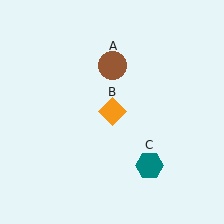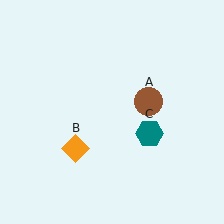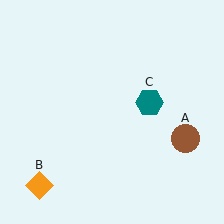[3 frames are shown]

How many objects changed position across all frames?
3 objects changed position: brown circle (object A), orange diamond (object B), teal hexagon (object C).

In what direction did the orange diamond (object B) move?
The orange diamond (object B) moved down and to the left.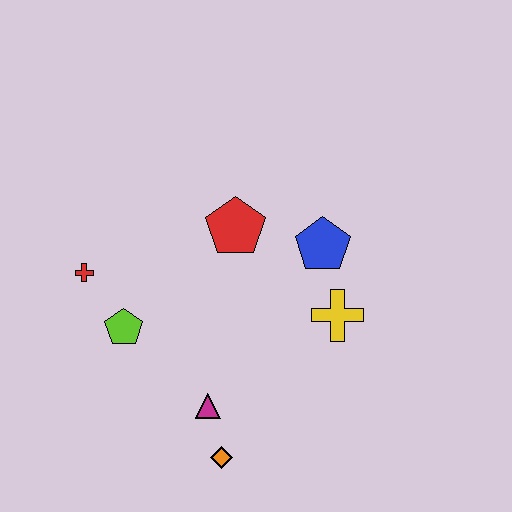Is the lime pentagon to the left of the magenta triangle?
Yes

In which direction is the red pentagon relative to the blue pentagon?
The red pentagon is to the left of the blue pentagon.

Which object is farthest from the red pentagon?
The orange diamond is farthest from the red pentagon.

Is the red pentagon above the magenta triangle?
Yes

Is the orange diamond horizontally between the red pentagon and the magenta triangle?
Yes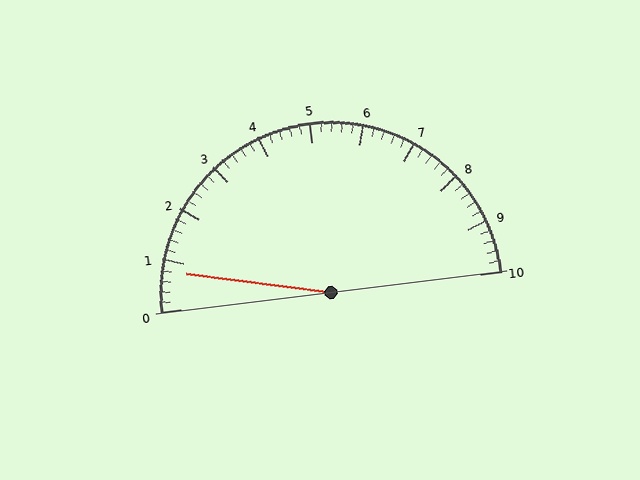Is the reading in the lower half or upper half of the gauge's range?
The reading is in the lower half of the range (0 to 10).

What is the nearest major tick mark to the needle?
The nearest major tick mark is 1.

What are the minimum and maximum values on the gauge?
The gauge ranges from 0 to 10.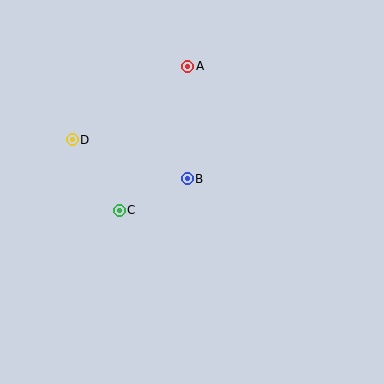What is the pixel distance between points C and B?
The distance between C and B is 75 pixels.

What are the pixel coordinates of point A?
Point A is at (188, 66).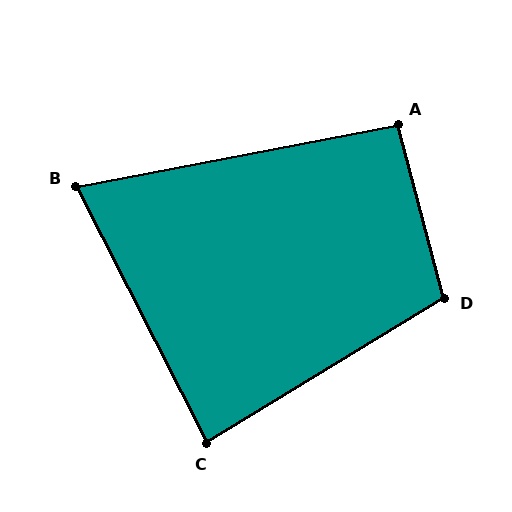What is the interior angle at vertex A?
Approximately 94 degrees (approximately right).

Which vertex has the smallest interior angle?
B, at approximately 74 degrees.